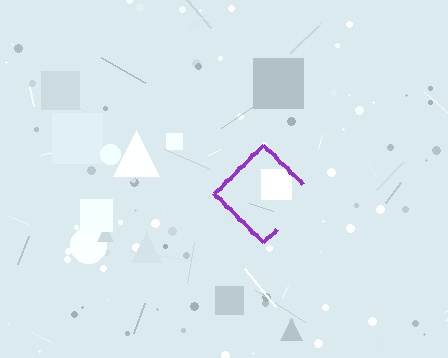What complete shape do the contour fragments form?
The contour fragments form a diamond.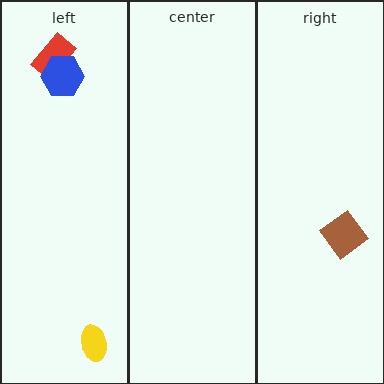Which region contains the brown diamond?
The right region.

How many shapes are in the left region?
3.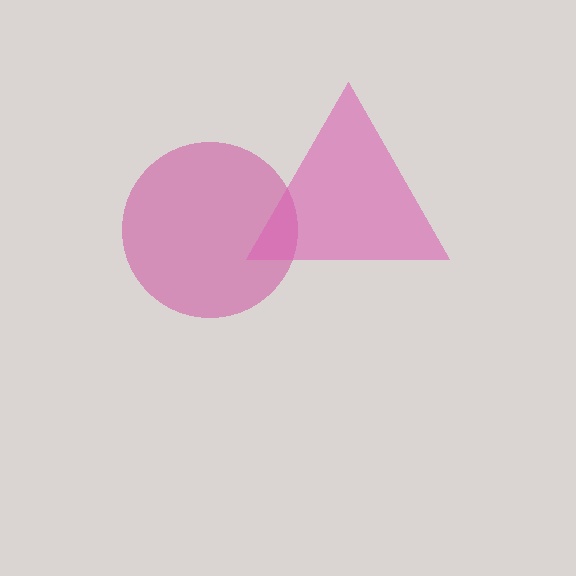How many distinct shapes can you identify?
There are 2 distinct shapes: a magenta circle, a pink triangle.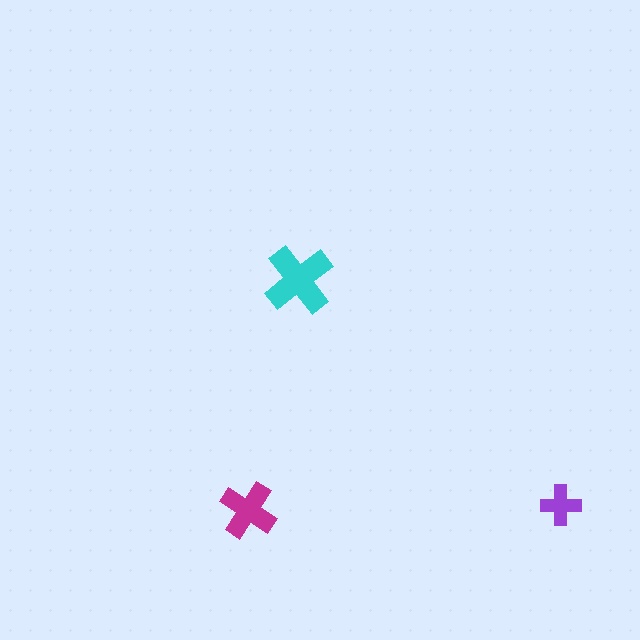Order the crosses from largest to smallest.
the cyan one, the magenta one, the purple one.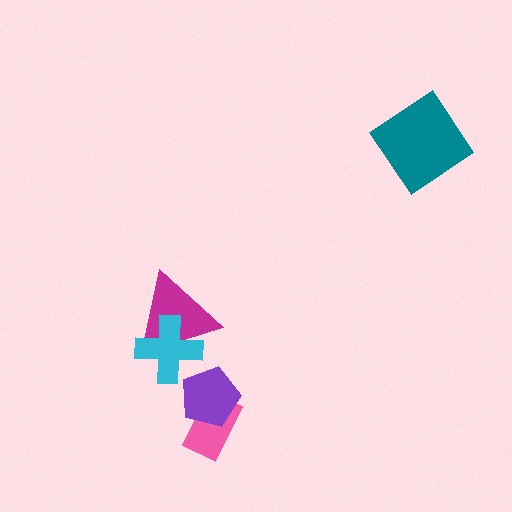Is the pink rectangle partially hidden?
Yes, it is partially covered by another shape.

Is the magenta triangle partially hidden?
Yes, it is partially covered by another shape.